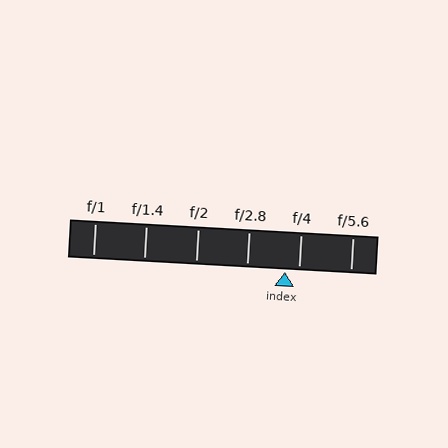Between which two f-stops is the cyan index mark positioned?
The index mark is between f/2.8 and f/4.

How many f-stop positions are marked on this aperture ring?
There are 6 f-stop positions marked.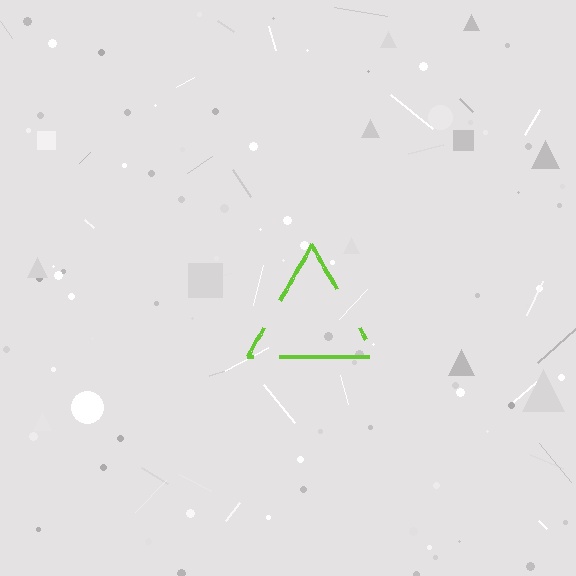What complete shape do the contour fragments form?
The contour fragments form a triangle.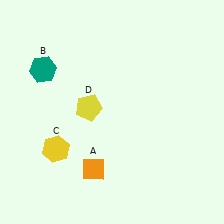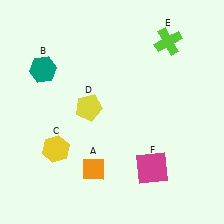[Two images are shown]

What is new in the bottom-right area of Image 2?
A magenta square (F) was added in the bottom-right area of Image 2.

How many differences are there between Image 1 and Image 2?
There are 2 differences between the two images.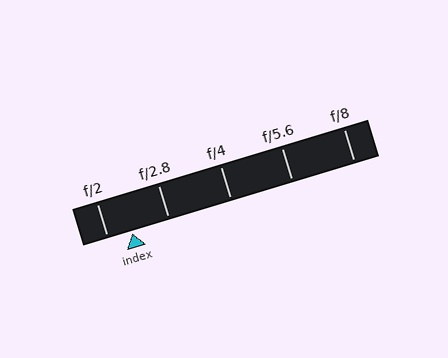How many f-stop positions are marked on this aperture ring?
There are 5 f-stop positions marked.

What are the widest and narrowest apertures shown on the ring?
The widest aperture shown is f/2 and the narrowest is f/8.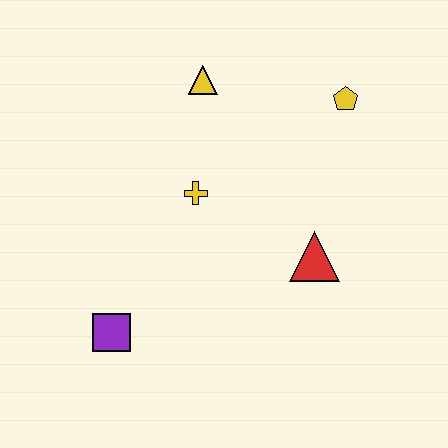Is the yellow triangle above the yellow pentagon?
Yes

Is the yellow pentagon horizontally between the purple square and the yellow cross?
No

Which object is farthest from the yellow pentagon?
The purple square is farthest from the yellow pentagon.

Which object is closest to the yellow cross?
The yellow triangle is closest to the yellow cross.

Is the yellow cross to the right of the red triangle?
No